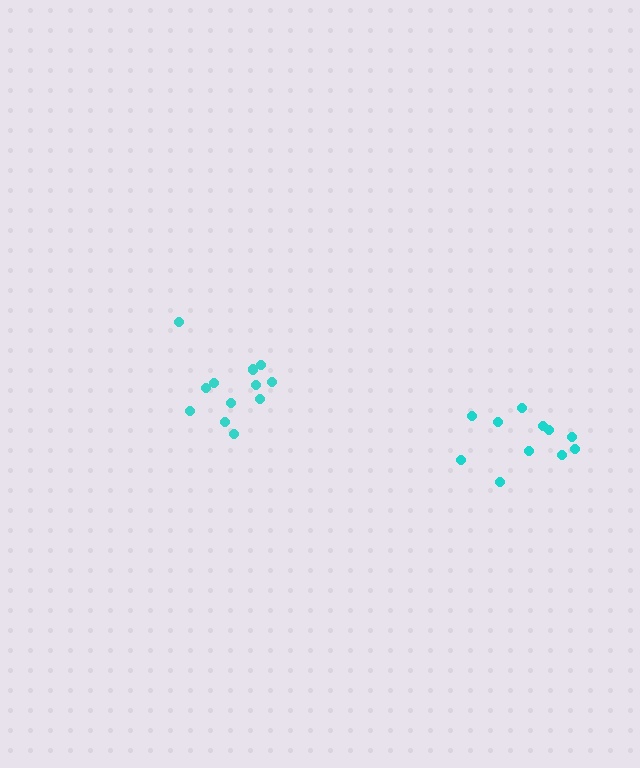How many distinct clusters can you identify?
There are 2 distinct clusters.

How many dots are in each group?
Group 1: 11 dots, Group 2: 12 dots (23 total).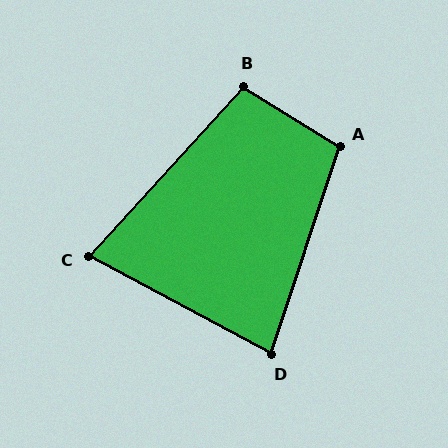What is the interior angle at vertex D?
Approximately 80 degrees (acute).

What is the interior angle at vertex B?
Approximately 100 degrees (obtuse).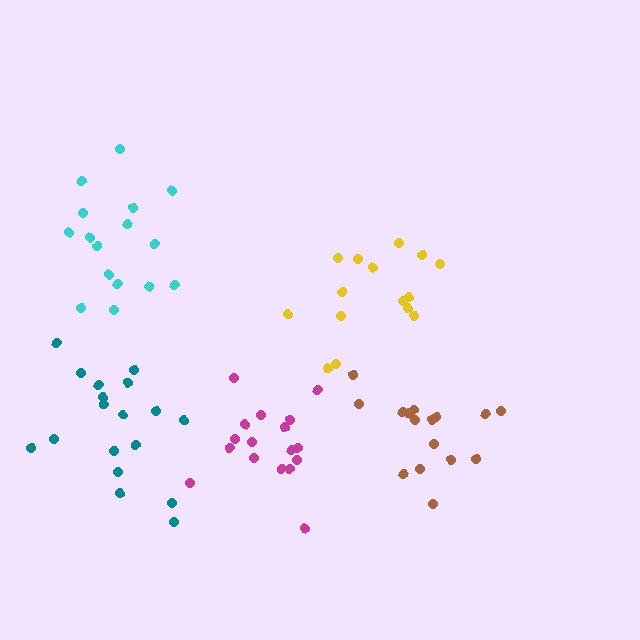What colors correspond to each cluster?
The clusters are colored: cyan, yellow, magenta, teal, brown.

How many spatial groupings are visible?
There are 5 spatial groupings.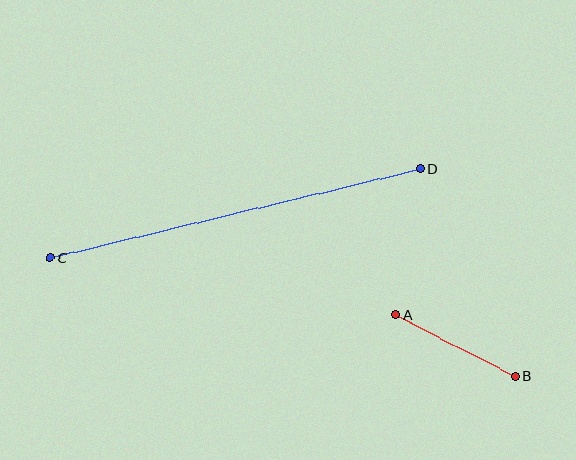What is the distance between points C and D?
The distance is approximately 380 pixels.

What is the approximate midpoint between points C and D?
The midpoint is at approximately (235, 213) pixels.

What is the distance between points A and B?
The distance is approximately 134 pixels.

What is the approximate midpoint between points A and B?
The midpoint is at approximately (455, 345) pixels.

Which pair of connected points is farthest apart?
Points C and D are farthest apart.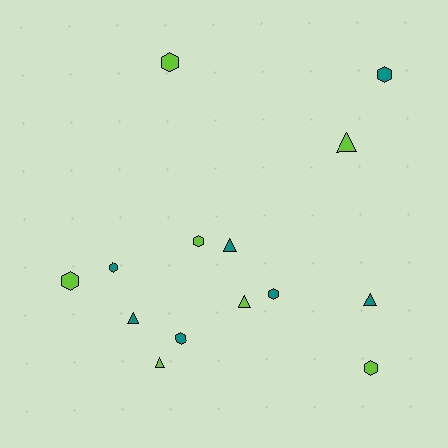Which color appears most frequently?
Teal, with 7 objects.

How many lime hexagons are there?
There are 4 lime hexagons.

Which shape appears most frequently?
Hexagon, with 8 objects.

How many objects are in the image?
There are 14 objects.